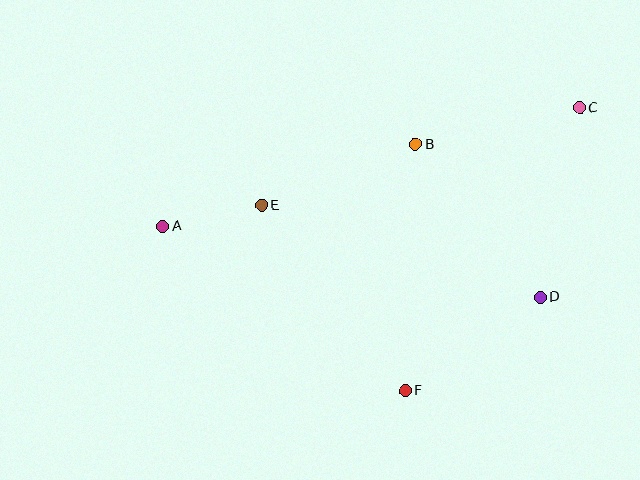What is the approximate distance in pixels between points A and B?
The distance between A and B is approximately 265 pixels.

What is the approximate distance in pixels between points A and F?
The distance between A and F is approximately 293 pixels.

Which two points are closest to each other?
Points A and E are closest to each other.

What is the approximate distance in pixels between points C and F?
The distance between C and F is approximately 332 pixels.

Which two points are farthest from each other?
Points A and C are farthest from each other.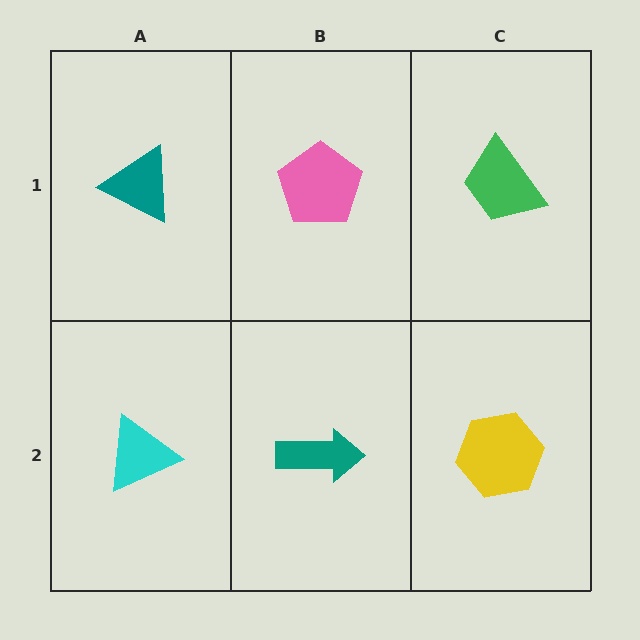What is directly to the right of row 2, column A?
A teal arrow.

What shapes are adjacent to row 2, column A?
A teal triangle (row 1, column A), a teal arrow (row 2, column B).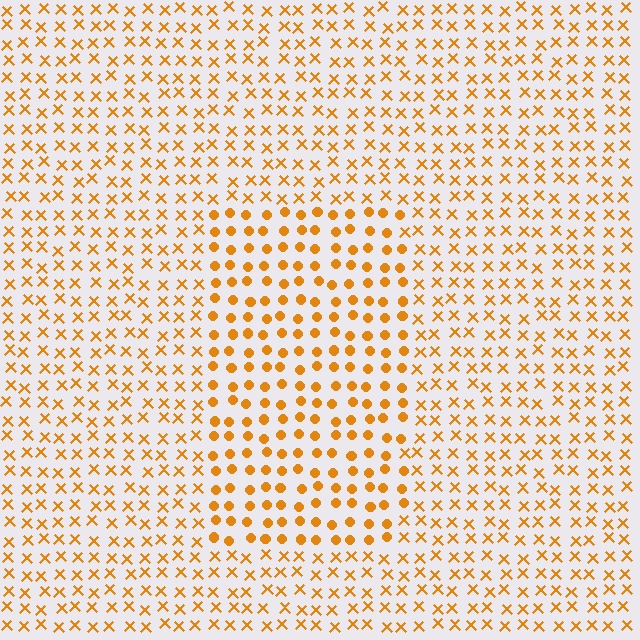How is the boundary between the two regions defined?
The boundary is defined by a change in element shape: circles inside vs. X marks outside. All elements share the same color and spacing.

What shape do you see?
I see a rectangle.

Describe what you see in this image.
The image is filled with small orange elements arranged in a uniform grid. A rectangle-shaped region contains circles, while the surrounding area contains X marks. The boundary is defined purely by the change in element shape.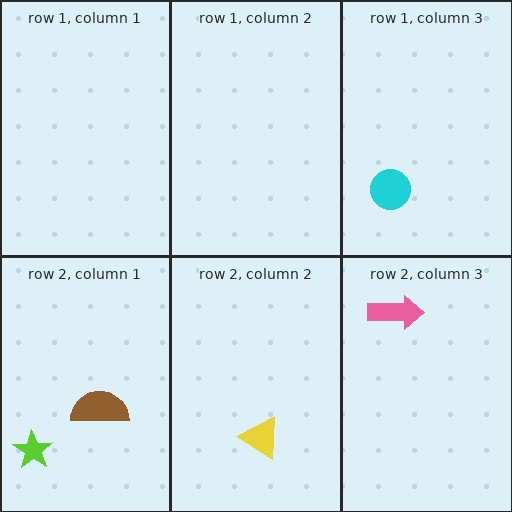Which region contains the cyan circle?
The row 1, column 3 region.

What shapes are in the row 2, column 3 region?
The pink arrow.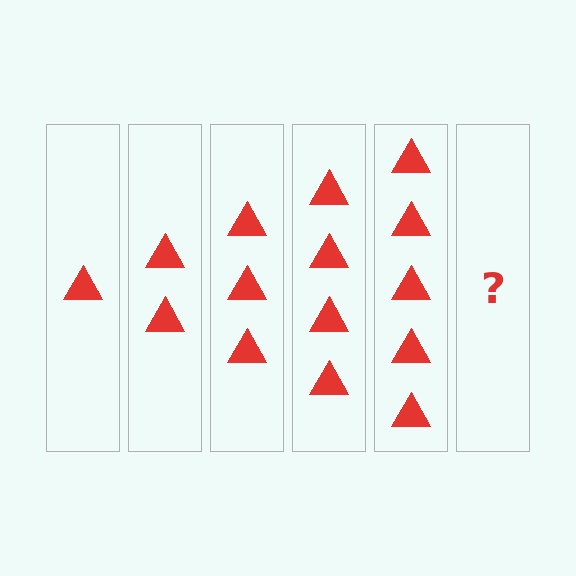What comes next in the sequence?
The next element should be 6 triangles.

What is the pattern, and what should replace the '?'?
The pattern is that each step adds one more triangle. The '?' should be 6 triangles.